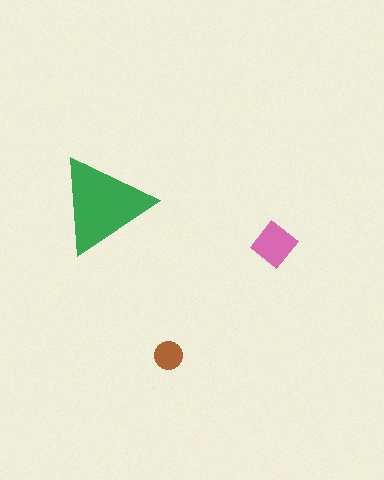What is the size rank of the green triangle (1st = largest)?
1st.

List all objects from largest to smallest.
The green triangle, the pink diamond, the brown circle.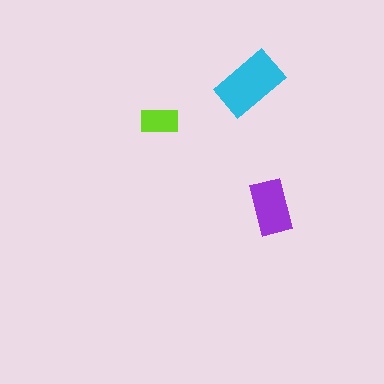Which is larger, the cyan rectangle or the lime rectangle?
The cyan one.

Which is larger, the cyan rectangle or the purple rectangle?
The cyan one.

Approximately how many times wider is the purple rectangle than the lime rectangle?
About 1.5 times wider.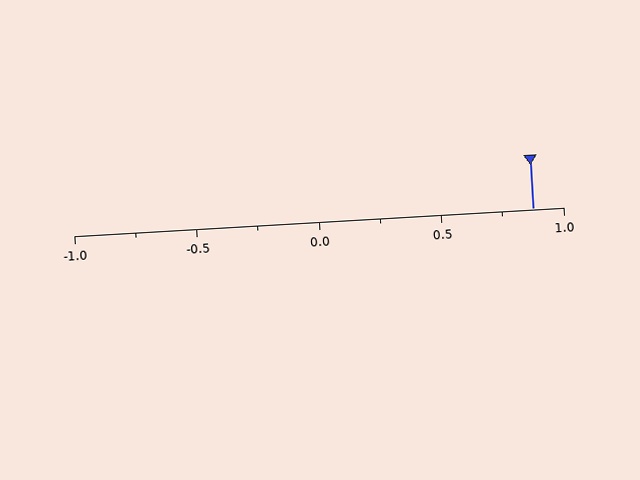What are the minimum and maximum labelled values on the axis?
The axis runs from -1.0 to 1.0.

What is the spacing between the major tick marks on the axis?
The major ticks are spaced 0.5 apart.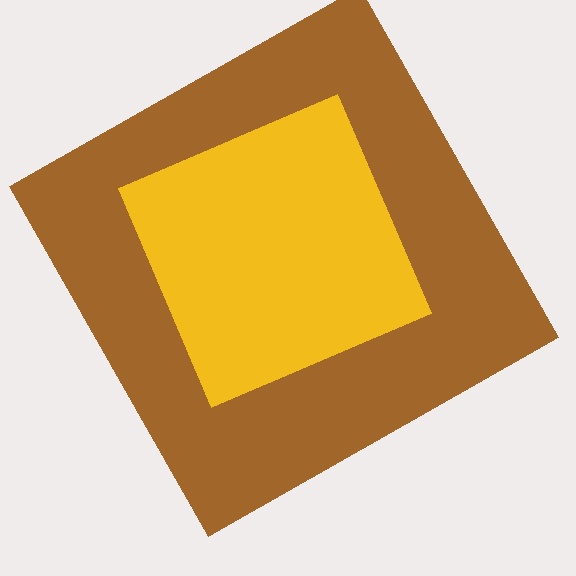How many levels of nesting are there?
2.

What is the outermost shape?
The brown square.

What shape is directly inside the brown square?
The yellow diamond.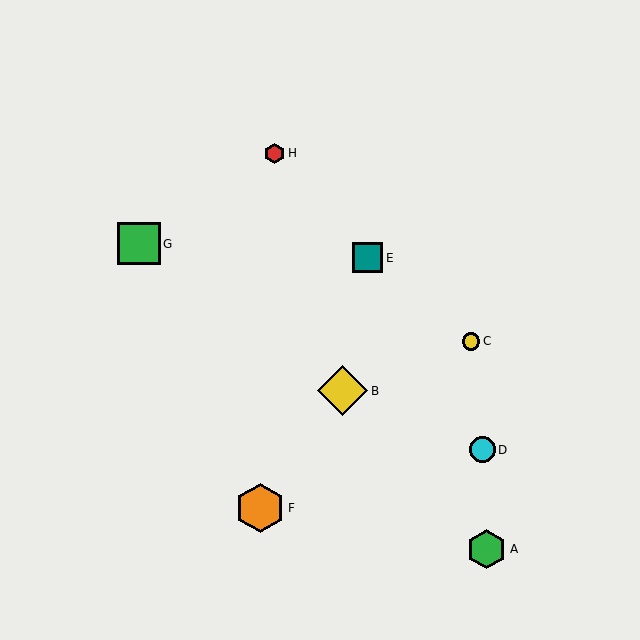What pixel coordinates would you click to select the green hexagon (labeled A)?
Click at (487, 549) to select the green hexagon A.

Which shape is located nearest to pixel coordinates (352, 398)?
The yellow diamond (labeled B) at (343, 391) is nearest to that location.